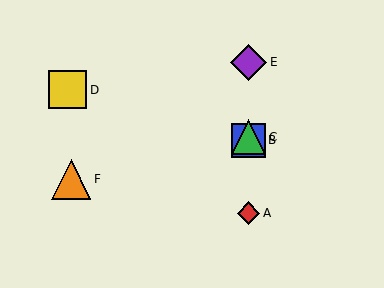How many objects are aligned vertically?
4 objects (A, B, C, E) are aligned vertically.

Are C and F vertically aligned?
No, C is at x≈248 and F is at x≈71.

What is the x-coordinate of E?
Object E is at x≈248.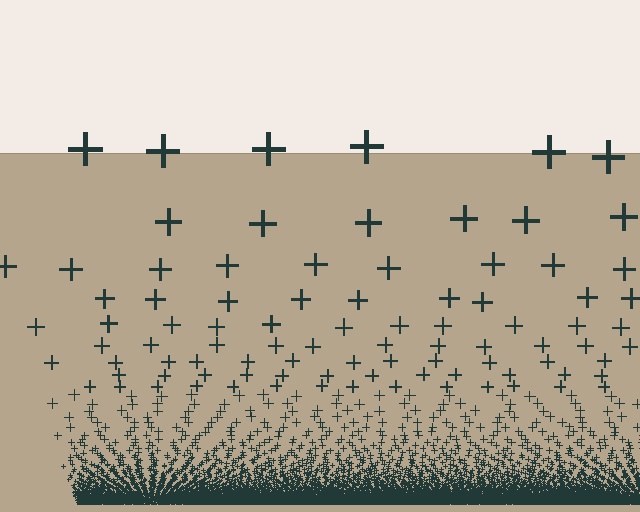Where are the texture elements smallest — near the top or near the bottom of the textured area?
Near the bottom.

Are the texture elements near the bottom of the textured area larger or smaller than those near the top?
Smaller. The gradient is inverted — elements near the bottom are smaller and denser.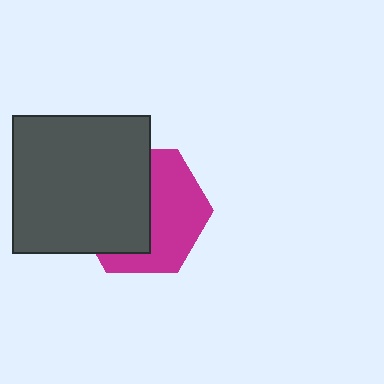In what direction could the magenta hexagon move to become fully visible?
The magenta hexagon could move right. That would shift it out from behind the dark gray square entirely.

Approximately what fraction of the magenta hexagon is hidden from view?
Roughly 51% of the magenta hexagon is hidden behind the dark gray square.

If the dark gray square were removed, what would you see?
You would see the complete magenta hexagon.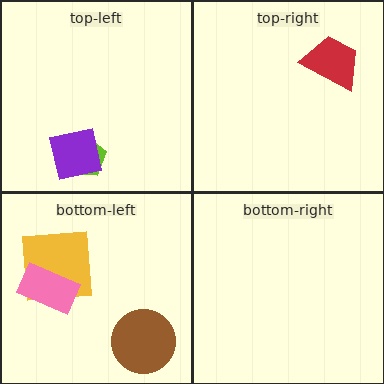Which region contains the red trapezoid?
The top-right region.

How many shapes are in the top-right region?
1.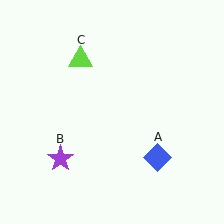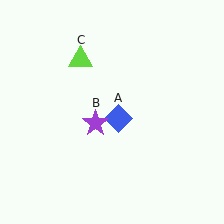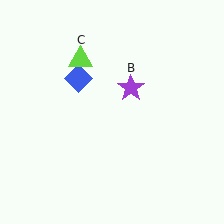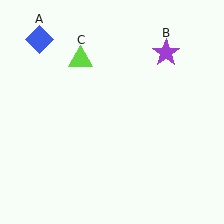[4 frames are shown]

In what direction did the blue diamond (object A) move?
The blue diamond (object A) moved up and to the left.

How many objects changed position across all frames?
2 objects changed position: blue diamond (object A), purple star (object B).